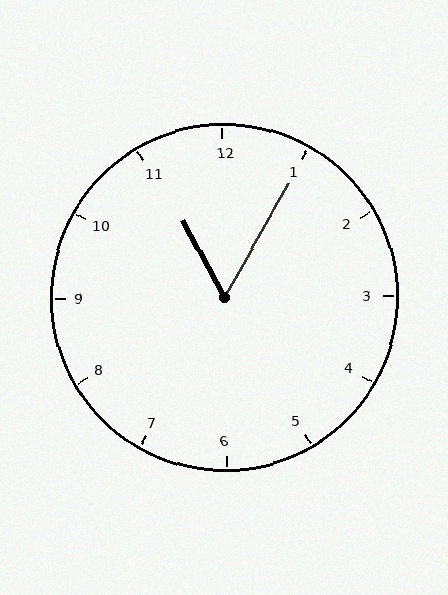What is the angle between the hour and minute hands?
Approximately 58 degrees.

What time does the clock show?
11:05.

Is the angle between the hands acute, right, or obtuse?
It is acute.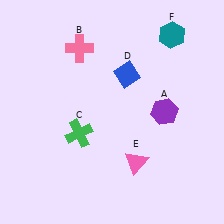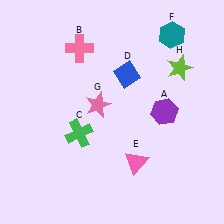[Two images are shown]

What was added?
A pink star (G), a lime star (H) were added in Image 2.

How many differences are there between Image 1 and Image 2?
There are 2 differences between the two images.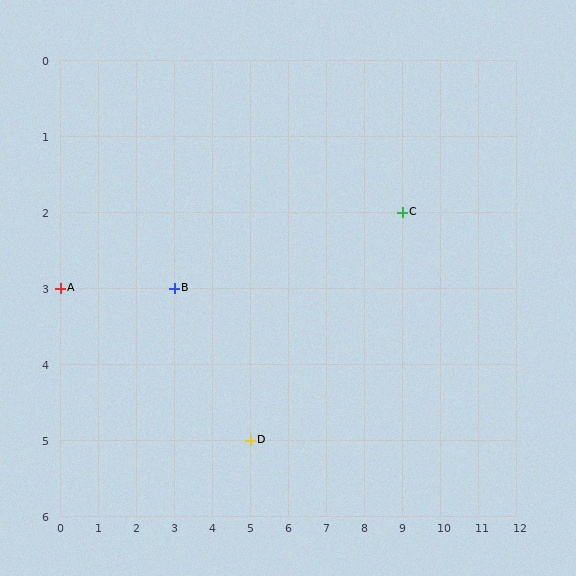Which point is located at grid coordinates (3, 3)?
Point B is at (3, 3).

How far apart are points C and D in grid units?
Points C and D are 4 columns and 3 rows apart (about 5.0 grid units diagonally).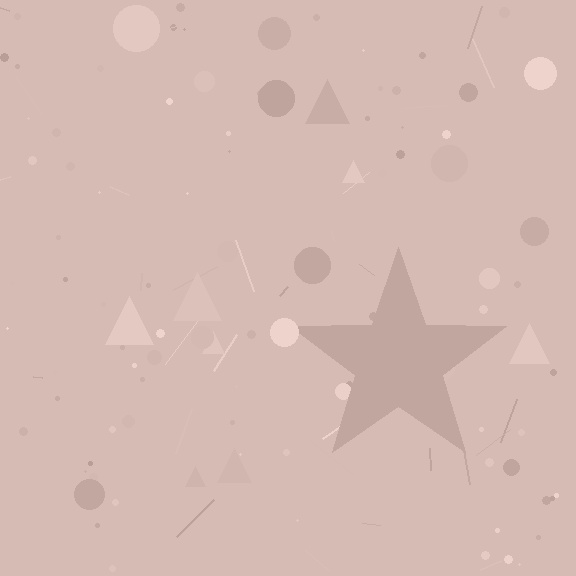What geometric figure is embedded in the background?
A star is embedded in the background.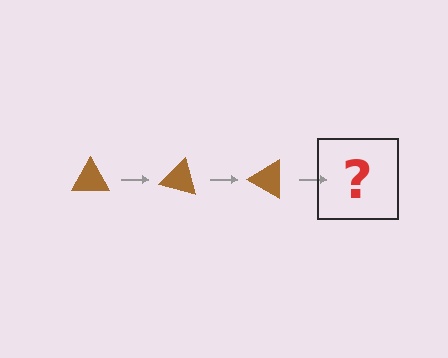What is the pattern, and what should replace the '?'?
The pattern is that the triangle rotates 15 degrees each step. The '?' should be a brown triangle rotated 45 degrees.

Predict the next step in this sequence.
The next step is a brown triangle rotated 45 degrees.